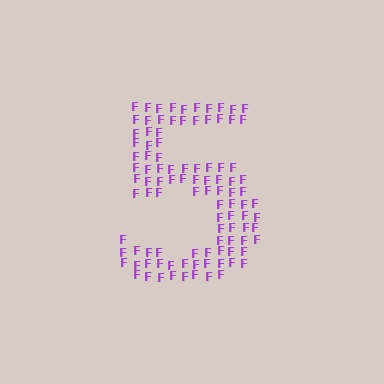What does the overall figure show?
The overall figure shows the digit 5.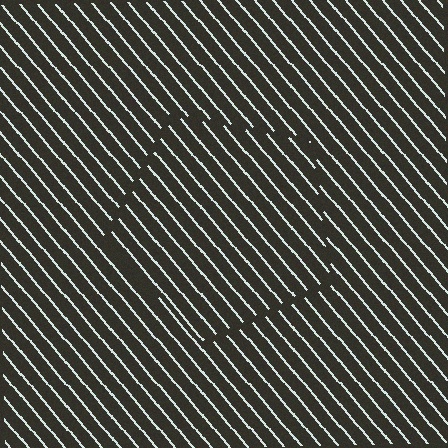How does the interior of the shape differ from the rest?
The interior of the shape contains the same grating, shifted by half a period — the contour is defined by the phase discontinuity where line-ends from the inner and outer gratings abut.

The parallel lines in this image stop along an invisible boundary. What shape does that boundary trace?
An illusory pentagon. The interior of the shape contains the same grating, shifted by half a period — the contour is defined by the phase discontinuity where line-ends from the inner and outer gratings abut.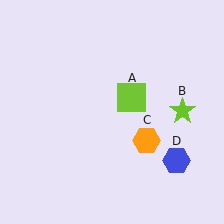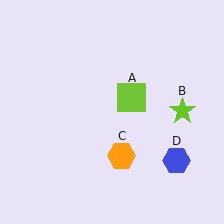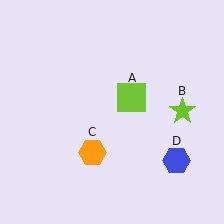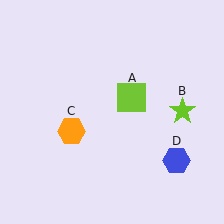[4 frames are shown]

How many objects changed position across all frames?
1 object changed position: orange hexagon (object C).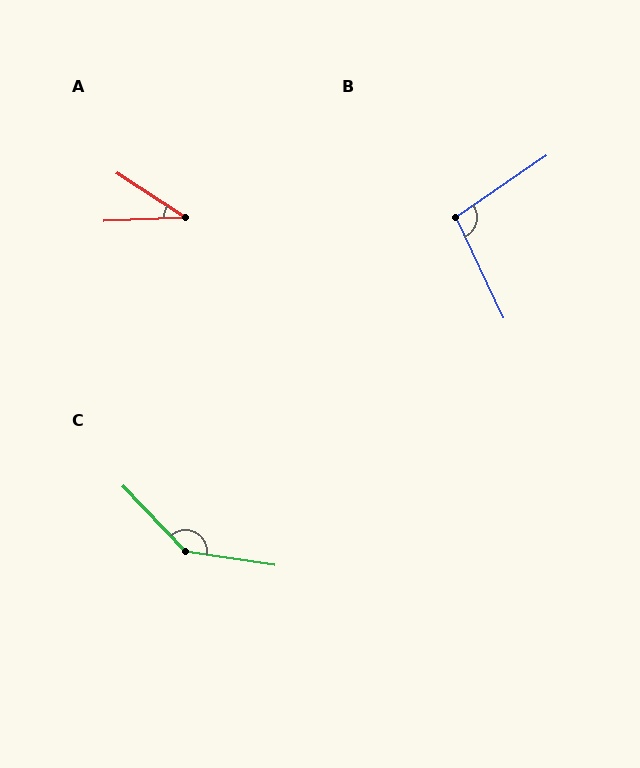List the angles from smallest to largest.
A (35°), B (99°), C (142°).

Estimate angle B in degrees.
Approximately 99 degrees.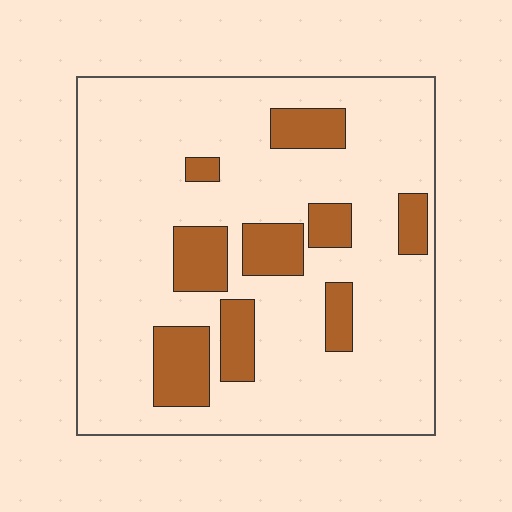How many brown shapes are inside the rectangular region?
9.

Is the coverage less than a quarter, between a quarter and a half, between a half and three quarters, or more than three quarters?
Less than a quarter.